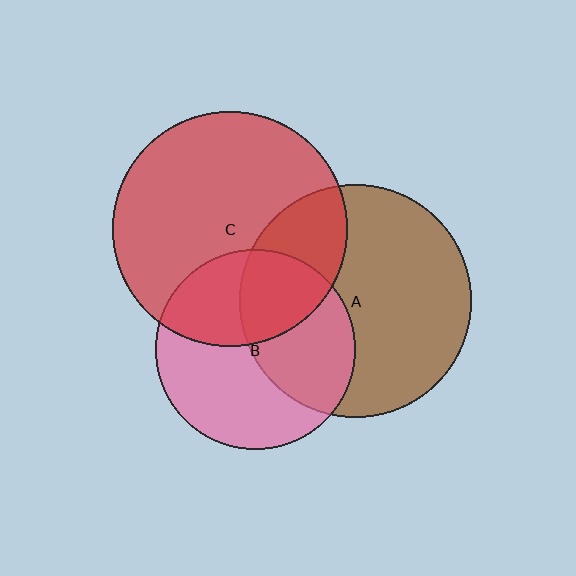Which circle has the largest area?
Circle C (red).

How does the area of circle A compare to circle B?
Approximately 1.4 times.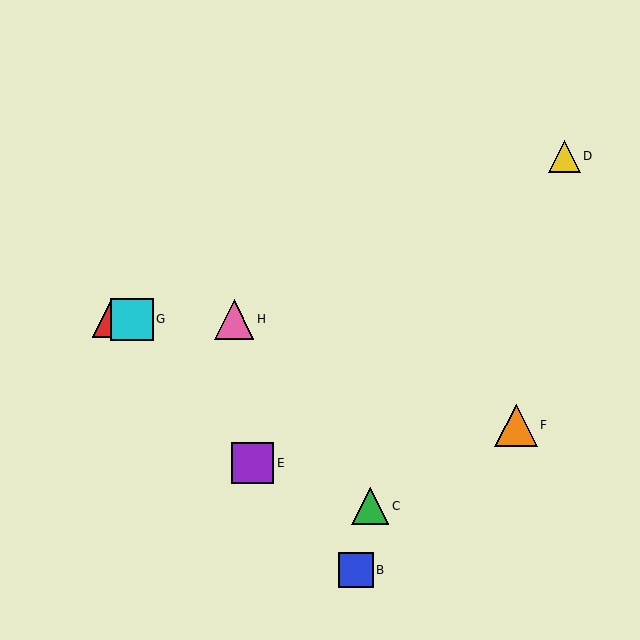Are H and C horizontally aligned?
No, H is at y≈319 and C is at y≈506.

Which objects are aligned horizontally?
Objects A, G, H are aligned horizontally.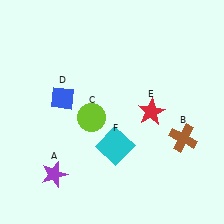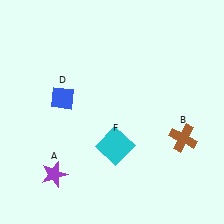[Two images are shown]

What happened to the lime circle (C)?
The lime circle (C) was removed in Image 2. It was in the bottom-left area of Image 1.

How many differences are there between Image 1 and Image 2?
There are 2 differences between the two images.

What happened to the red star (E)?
The red star (E) was removed in Image 2. It was in the top-right area of Image 1.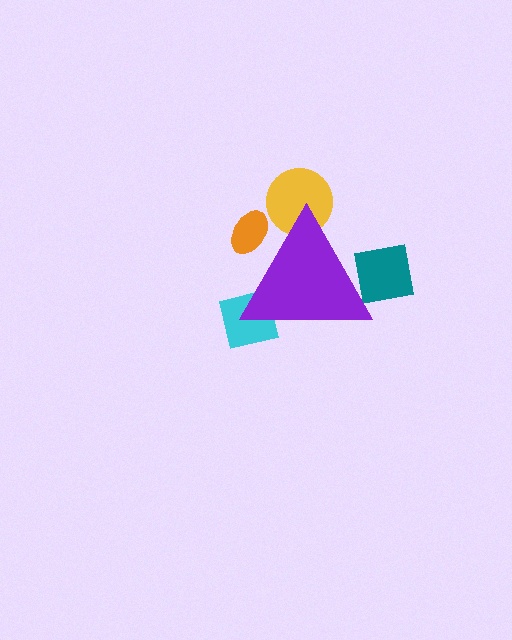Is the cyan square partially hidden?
Yes, the cyan square is partially hidden behind the purple triangle.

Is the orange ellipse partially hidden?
Yes, the orange ellipse is partially hidden behind the purple triangle.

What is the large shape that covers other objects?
A purple triangle.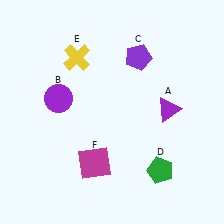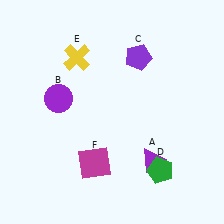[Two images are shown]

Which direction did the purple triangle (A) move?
The purple triangle (A) moved down.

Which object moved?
The purple triangle (A) moved down.